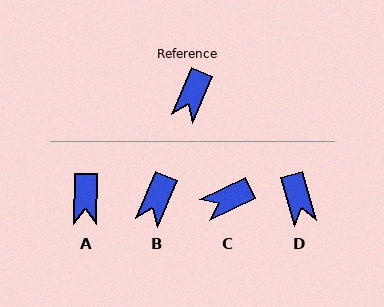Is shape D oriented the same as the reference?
No, it is off by about 40 degrees.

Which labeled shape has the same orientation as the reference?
B.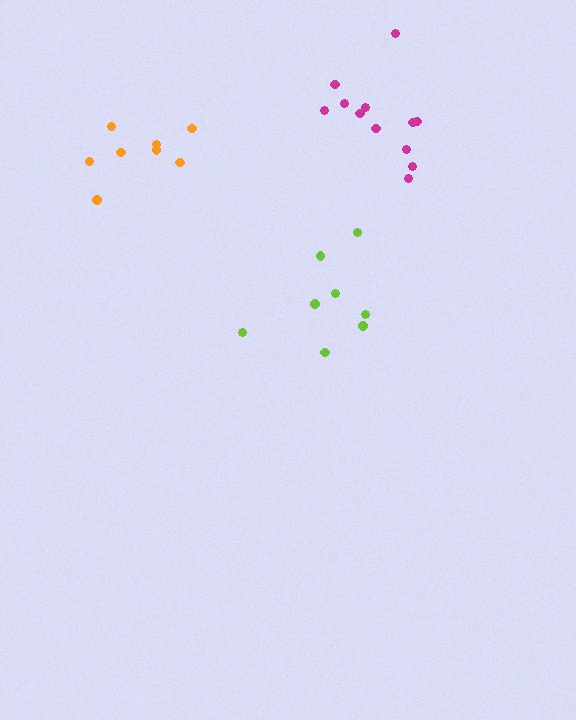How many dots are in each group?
Group 1: 12 dots, Group 2: 8 dots, Group 3: 8 dots (28 total).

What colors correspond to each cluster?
The clusters are colored: magenta, orange, lime.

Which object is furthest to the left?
The orange cluster is leftmost.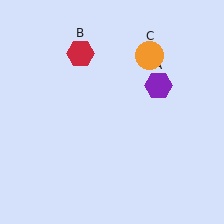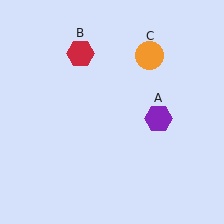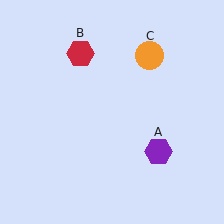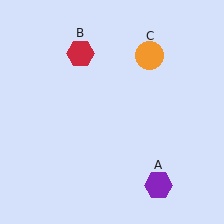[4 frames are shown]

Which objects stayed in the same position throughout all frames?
Red hexagon (object B) and orange circle (object C) remained stationary.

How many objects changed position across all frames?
1 object changed position: purple hexagon (object A).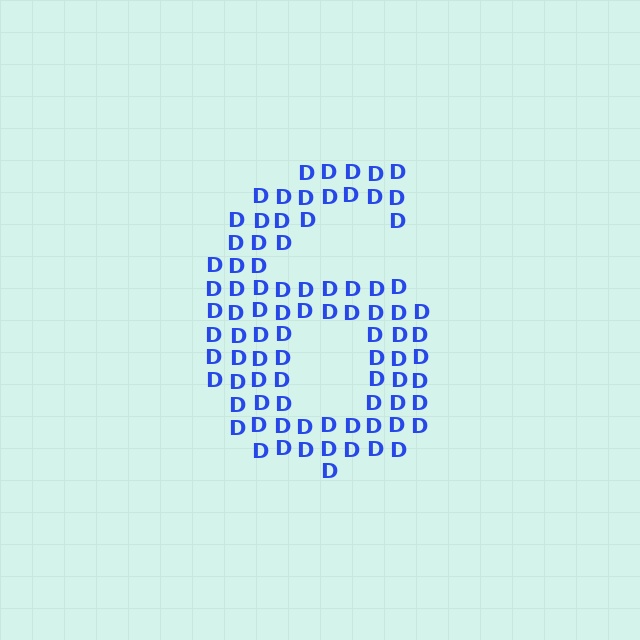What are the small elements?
The small elements are letter D's.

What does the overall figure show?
The overall figure shows the digit 6.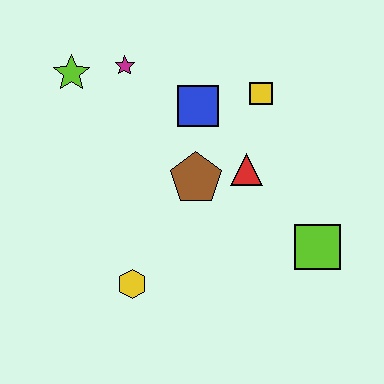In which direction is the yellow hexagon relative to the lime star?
The yellow hexagon is below the lime star.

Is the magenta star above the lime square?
Yes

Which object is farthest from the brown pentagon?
The lime star is farthest from the brown pentagon.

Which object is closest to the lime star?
The magenta star is closest to the lime star.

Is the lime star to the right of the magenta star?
No